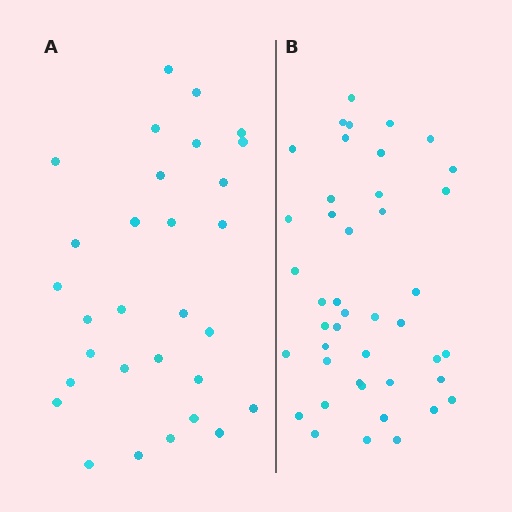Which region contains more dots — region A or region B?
Region B (the right region) has more dots.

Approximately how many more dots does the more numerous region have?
Region B has approximately 15 more dots than region A.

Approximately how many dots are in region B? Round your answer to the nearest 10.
About 40 dots. (The exact count is 43, which rounds to 40.)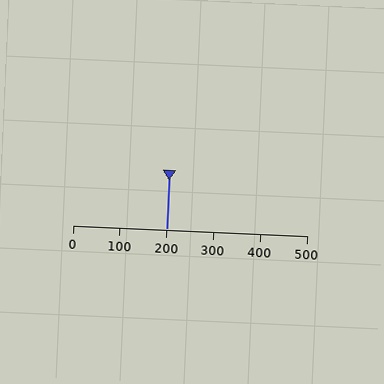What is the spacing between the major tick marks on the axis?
The major ticks are spaced 100 apart.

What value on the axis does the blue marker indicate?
The marker indicates approximately 200.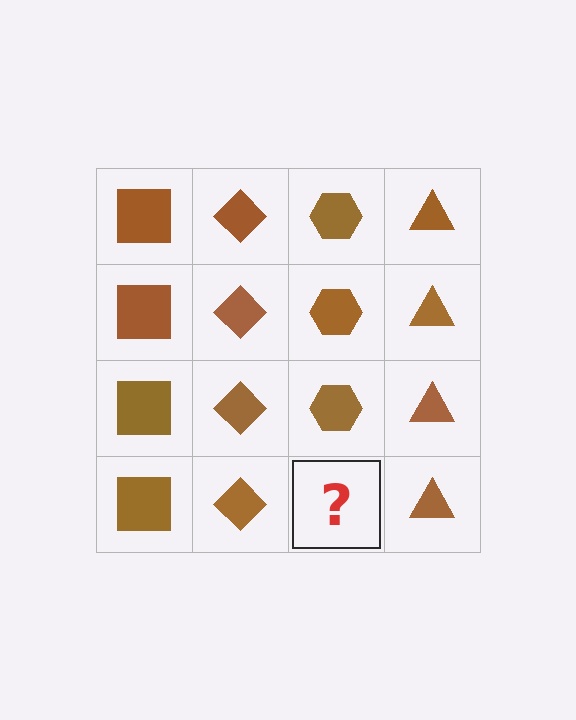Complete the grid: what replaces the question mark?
The question mark should be replaced with a brown hexagon.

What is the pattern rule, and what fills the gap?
The rule is that each column has a consistent shape. The gap should be filled with a brown hexagon.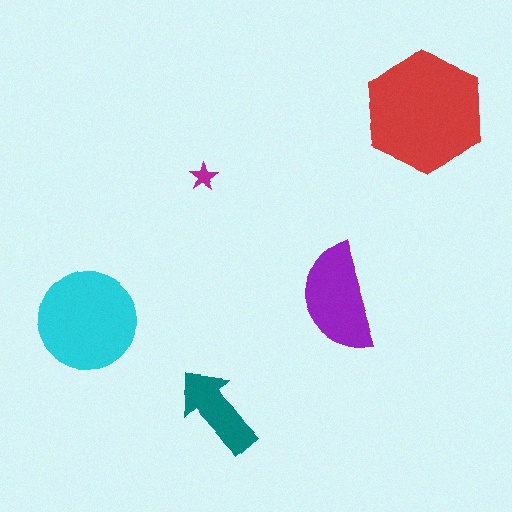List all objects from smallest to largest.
The magenta star, the teal arrow, the purple semicircle, the cyan circle, the red hexagon.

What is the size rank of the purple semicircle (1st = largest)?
3rd.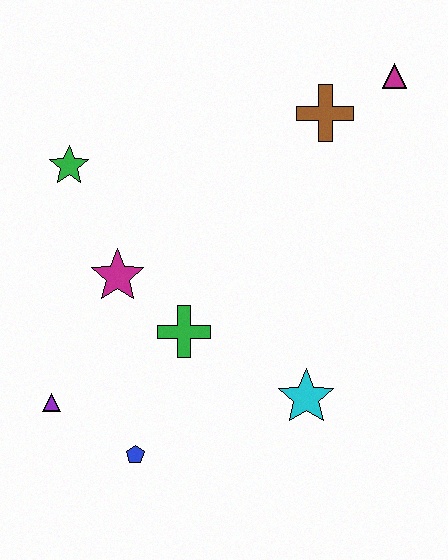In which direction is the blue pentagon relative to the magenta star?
The blue pentagon is below the magenta star.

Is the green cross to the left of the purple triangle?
No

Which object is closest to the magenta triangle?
The brown cross is closest to the magenta triangle.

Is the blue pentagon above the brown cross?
No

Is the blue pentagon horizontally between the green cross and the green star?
Yes